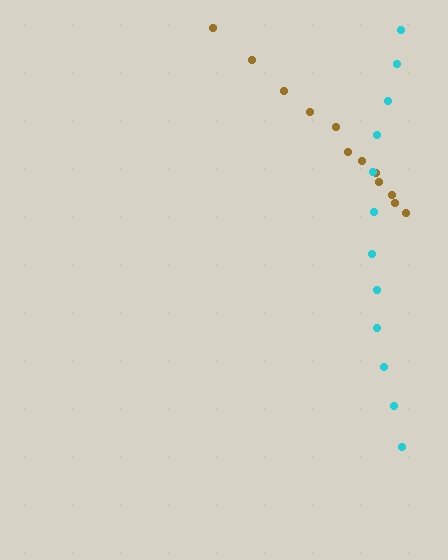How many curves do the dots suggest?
There are 2 distinct paths.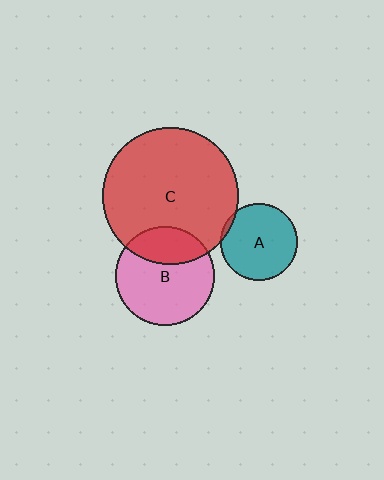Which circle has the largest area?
Circle C (red).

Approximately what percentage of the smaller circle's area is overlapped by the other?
Approximately 5%.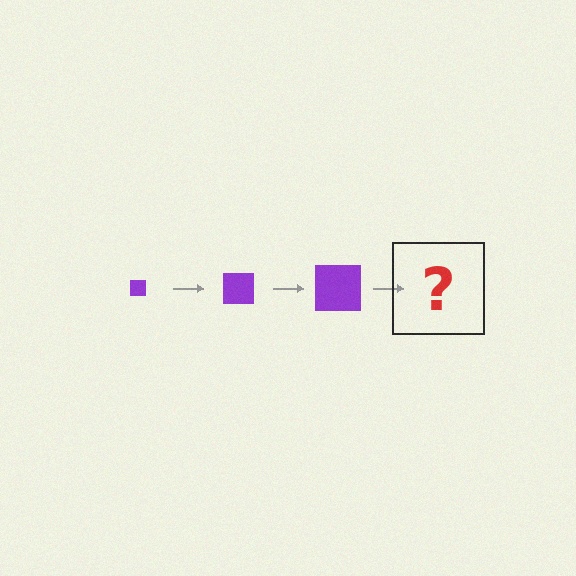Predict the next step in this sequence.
The next step is a purple square, larger than the previous one.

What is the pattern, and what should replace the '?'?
The pattern is that the square gets progressively larger each step. The '?' should be a purple square, larger than the previous one.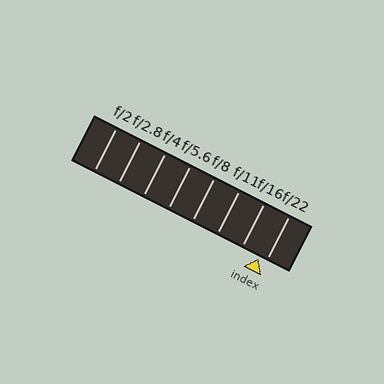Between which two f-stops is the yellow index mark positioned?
The index mark is between f/16 and f/22.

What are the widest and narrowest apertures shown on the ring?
The widest aperture shown is f/2 and the narrowest is f/22.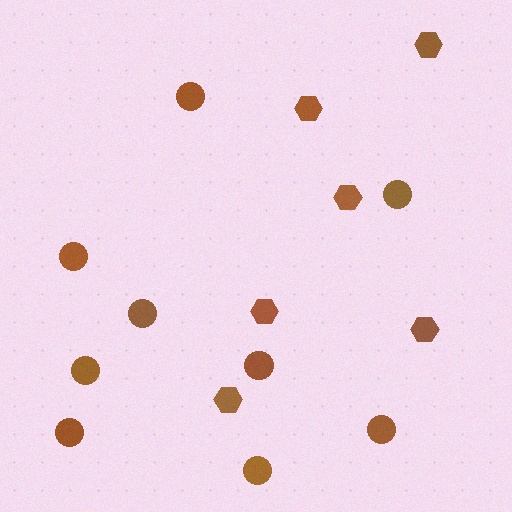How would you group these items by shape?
There are 2 groups: one group of circles (9) and one group of hexagons (6).